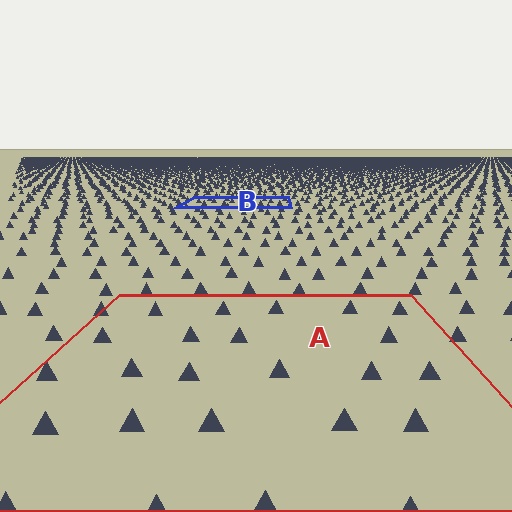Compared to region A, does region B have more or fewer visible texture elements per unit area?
Region B has more texture elements per unit area — they are packed more densely because it is farther away.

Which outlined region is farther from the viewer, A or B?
Region B is farther from the viewer — the texture elements inside it appear smaller and more densely packed.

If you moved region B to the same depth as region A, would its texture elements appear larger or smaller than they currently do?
They would appear larger. At a closer depth, the same texture elements are projected at a bigger on-screen size.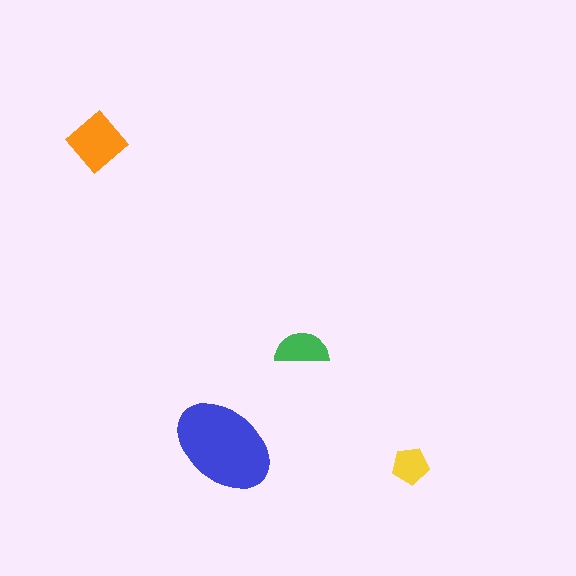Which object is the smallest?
The yellow pentagon.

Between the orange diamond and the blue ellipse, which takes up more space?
The blue ellipse.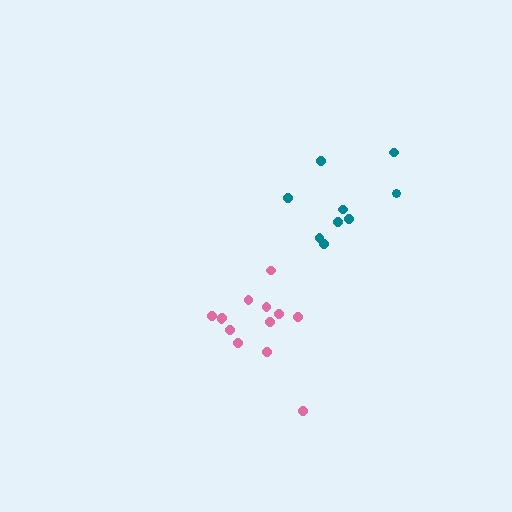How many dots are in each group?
Group 1: 9 dots, Group 2: 13 dots (22 total).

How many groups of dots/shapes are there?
There are 2 groups.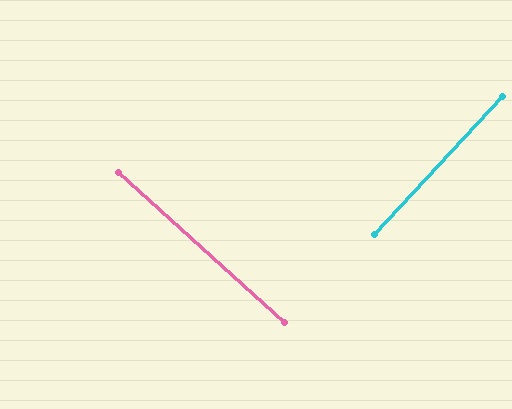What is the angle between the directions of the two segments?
Approximately 89 degrees.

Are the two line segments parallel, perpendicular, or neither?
Perpendicular — they meet at approximately 89°.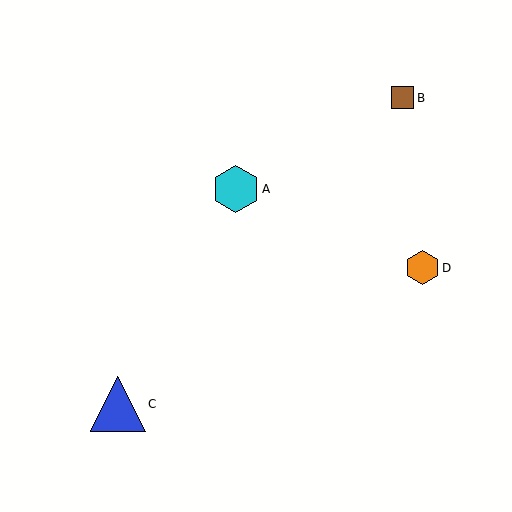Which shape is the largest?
The blue triangle (labeled C) is the largest.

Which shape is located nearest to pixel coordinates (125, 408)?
The blue triangle (labeled C) at (118, 404) is nearest to that location.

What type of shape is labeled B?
Shape B is a brown square.